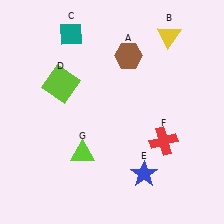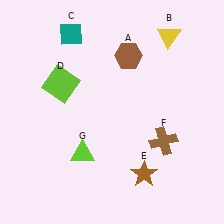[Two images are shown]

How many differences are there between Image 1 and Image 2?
There are 2 differences between the two images.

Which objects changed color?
E changed from blue to brown. F changed from red to brown.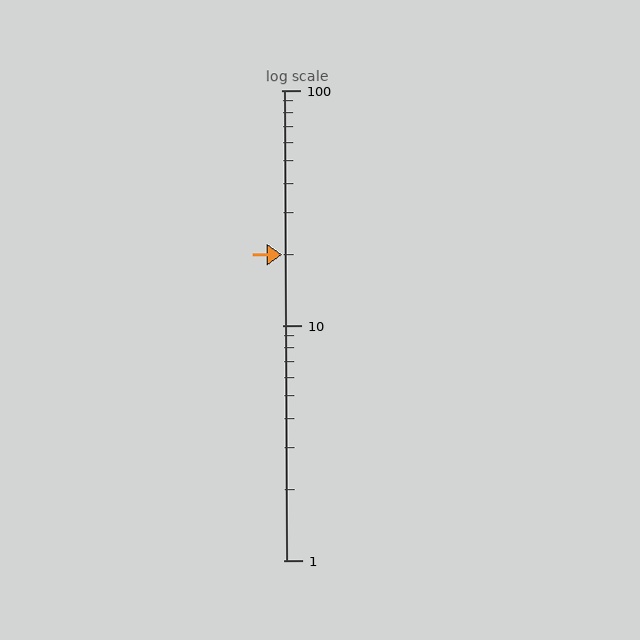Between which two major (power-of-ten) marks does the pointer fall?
The pointer is between 10 and 100.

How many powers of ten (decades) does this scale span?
The scale spans 2 decades, from 1 to 100.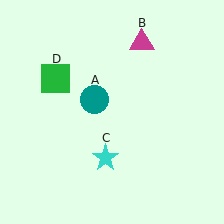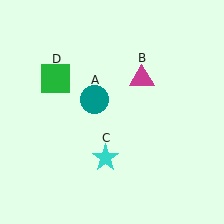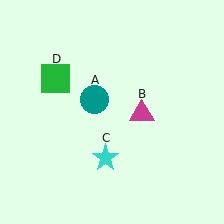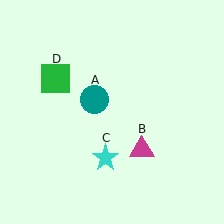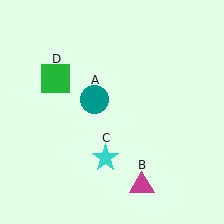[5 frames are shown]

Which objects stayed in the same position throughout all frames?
Teal circle (object A) and cyan star (object C) and green square (object D) remained stationary.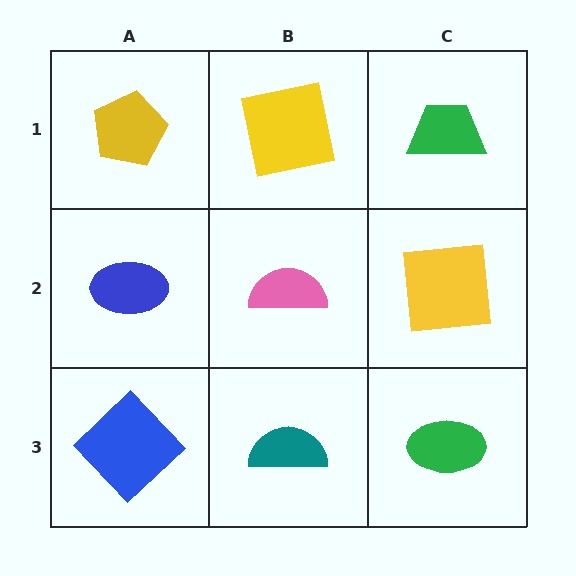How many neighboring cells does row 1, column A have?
2.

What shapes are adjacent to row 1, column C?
A yellow square (row 2, column C), a yellow square (row 1, column B).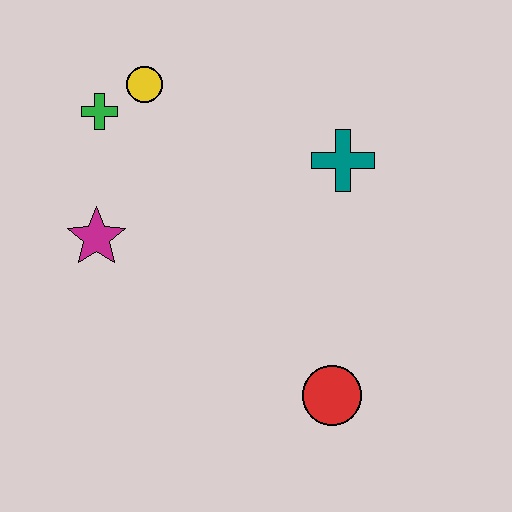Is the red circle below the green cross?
Yes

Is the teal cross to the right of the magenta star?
Yes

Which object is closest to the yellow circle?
The green cross is closest to the yellow circle.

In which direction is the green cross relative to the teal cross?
The green cross is to the left of the teal cross.